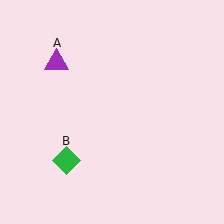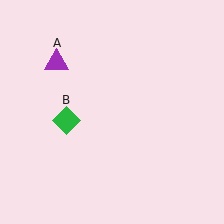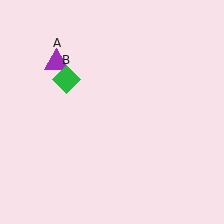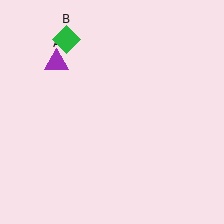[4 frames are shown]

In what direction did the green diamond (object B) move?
The green diamond (object B) moved up.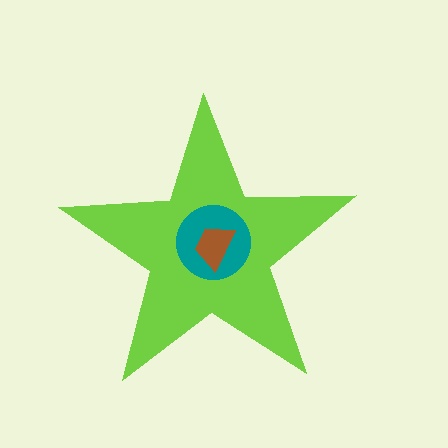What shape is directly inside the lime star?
The teal circle.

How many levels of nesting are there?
3.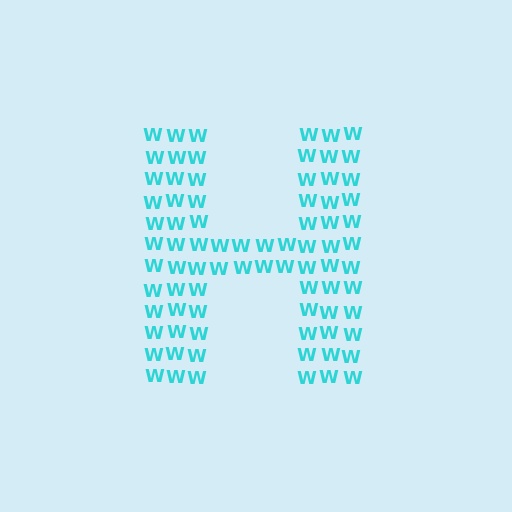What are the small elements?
The small elements are letter W's.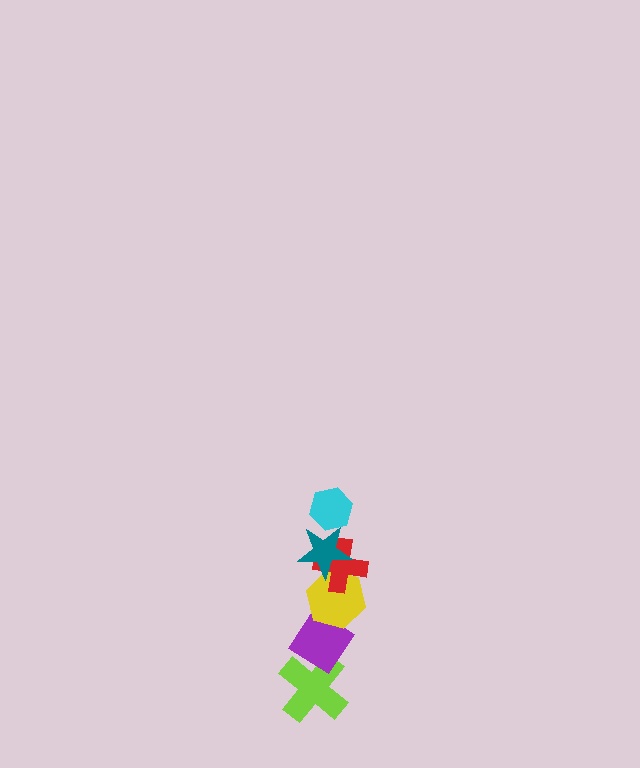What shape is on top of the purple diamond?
The yellow hexagon is on top of the purple diamond.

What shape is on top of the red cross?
The teal star is on top of the red cross.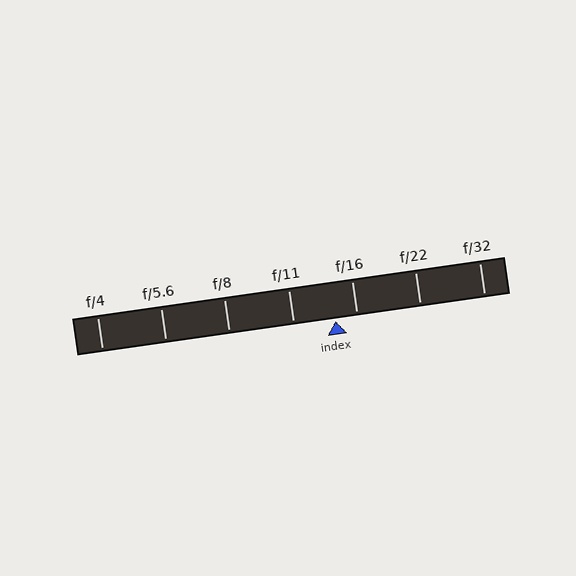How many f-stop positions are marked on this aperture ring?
There are 7 f-stop positions marked.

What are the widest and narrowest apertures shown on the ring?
The widest aperture shown is f/4 and the narrowest is f/32.